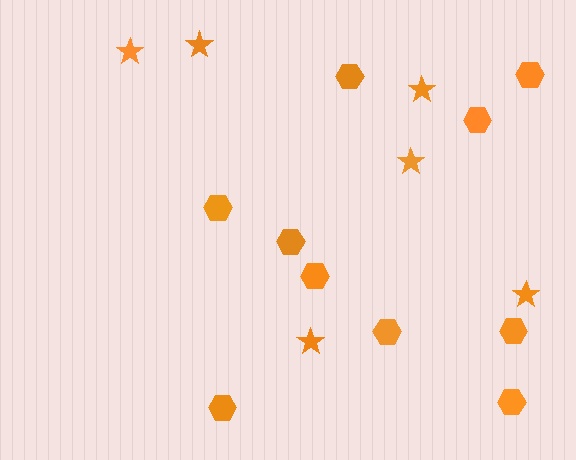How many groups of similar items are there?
There are 2 groups: one group of hexagons (10) and one group of stars (6).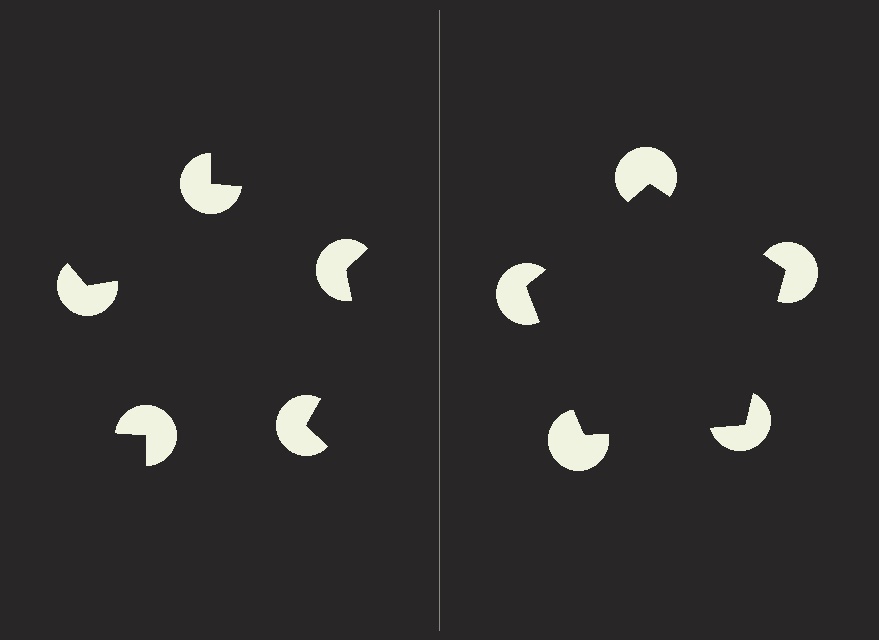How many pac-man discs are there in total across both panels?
10 — 5 on each side.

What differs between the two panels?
The pac-man discs are positioned identically on both sides; only the wedge orientations differ. On the right they align to a pentagon; on the left they are misaligned.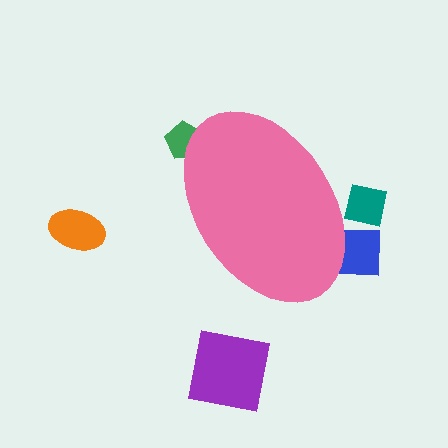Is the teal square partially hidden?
Yes, the teal square is partially hidden behind the pink ellipse.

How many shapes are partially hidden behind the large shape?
3 shapes are partially hidden.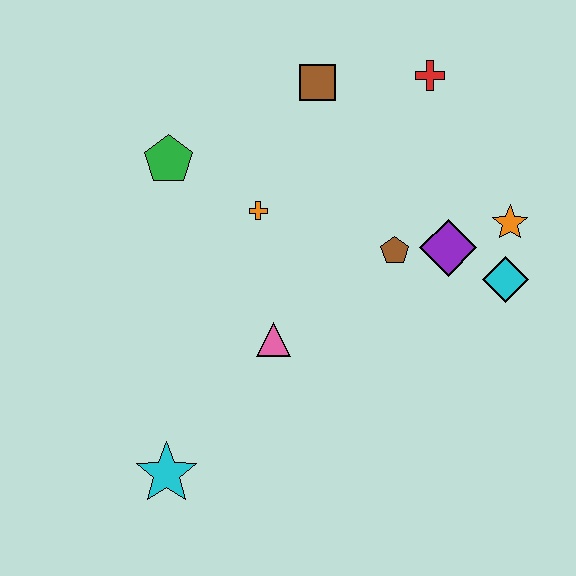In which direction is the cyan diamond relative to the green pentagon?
The cyan diamond is to the right of the green pentagon.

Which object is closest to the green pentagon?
The orange cross is closest to the green pentagon.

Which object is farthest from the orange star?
The cyan star is farthest from the orange star.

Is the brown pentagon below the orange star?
Yes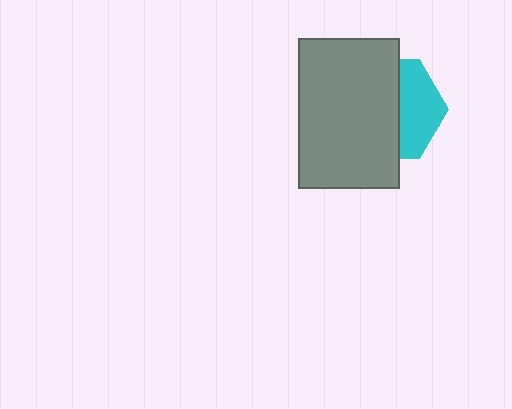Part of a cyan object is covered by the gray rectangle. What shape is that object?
It is a hexagon.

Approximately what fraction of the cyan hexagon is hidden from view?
Roughly 60% of the cyan hexagon is hidden behind the gray rectangle.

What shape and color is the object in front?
The object in front is a gray rectangle.